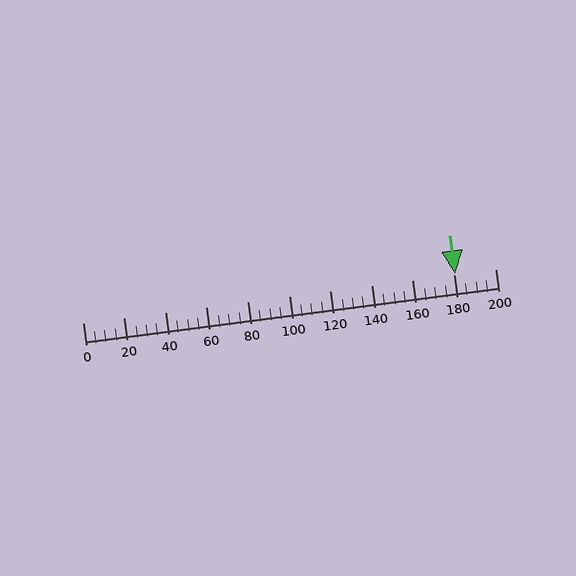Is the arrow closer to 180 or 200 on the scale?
The arrow is closer to 180.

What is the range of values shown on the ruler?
The ruler shows values from 0 to 200.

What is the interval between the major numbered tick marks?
The major tick marks are spaced 20 units apart.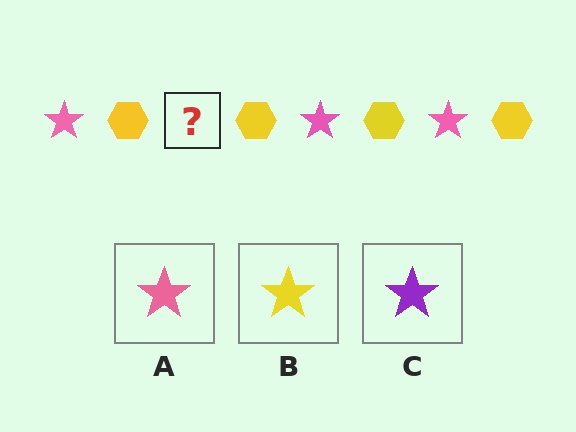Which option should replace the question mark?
Option A.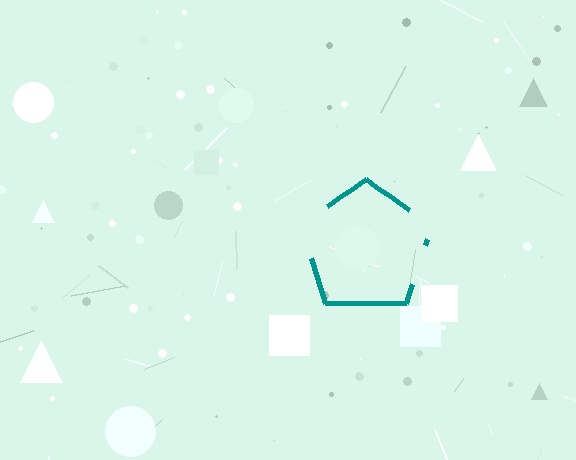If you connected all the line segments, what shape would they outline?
They would outline a pentagon.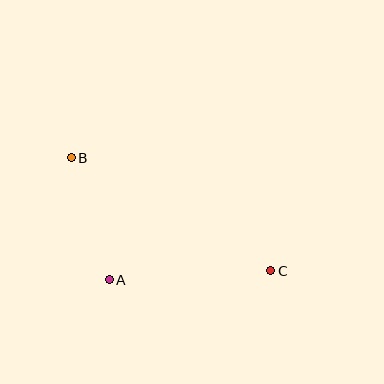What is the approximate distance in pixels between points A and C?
The distance between A and C is approximately 162 pixels.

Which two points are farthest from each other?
Points B and C are farthest from each other.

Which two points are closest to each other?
Points A and B are closest to each other.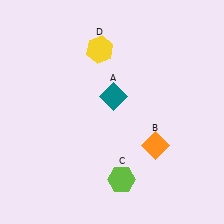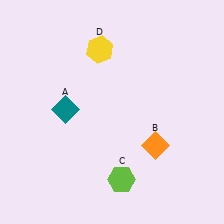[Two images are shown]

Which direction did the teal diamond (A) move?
The teal diamond (A) moved left.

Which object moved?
The teal diamond (A) moved left.